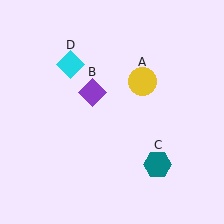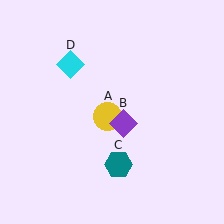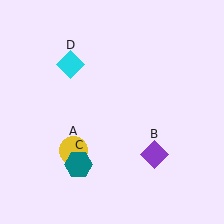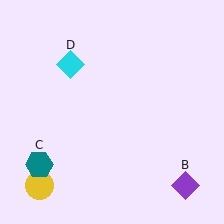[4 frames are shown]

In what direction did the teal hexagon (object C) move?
The teal hexagon (object C) moved left.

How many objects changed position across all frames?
3 objects changed position: yellow circle (object A), purple diamond (object B), teal hexagon (object C).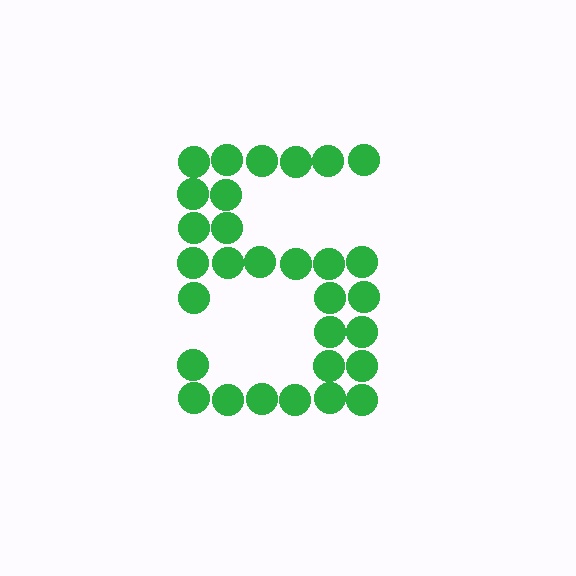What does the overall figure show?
The overall figure shows the digit 5.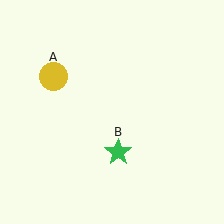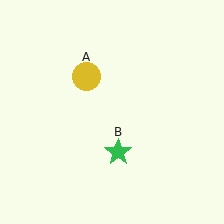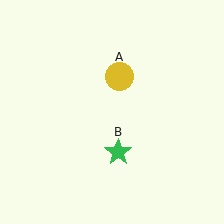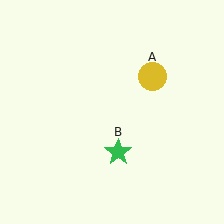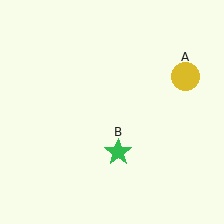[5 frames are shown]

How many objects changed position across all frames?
1 object changed position: yellow circle (object A).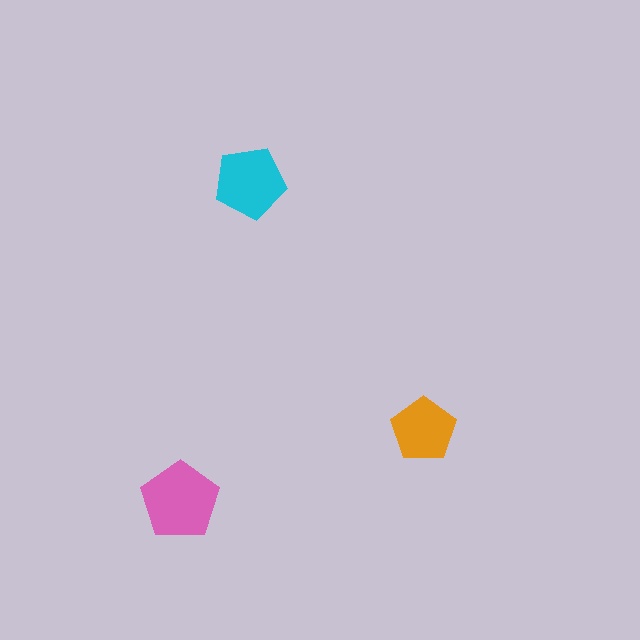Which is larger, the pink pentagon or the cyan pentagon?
The pink one.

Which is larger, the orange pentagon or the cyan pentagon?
The cyan one.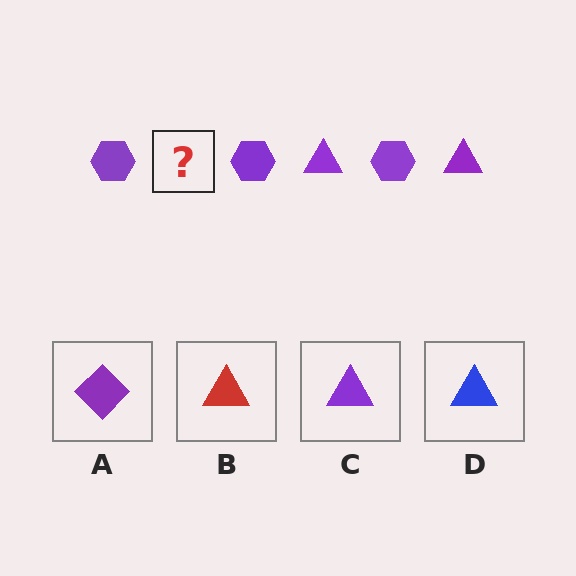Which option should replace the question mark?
Option C.